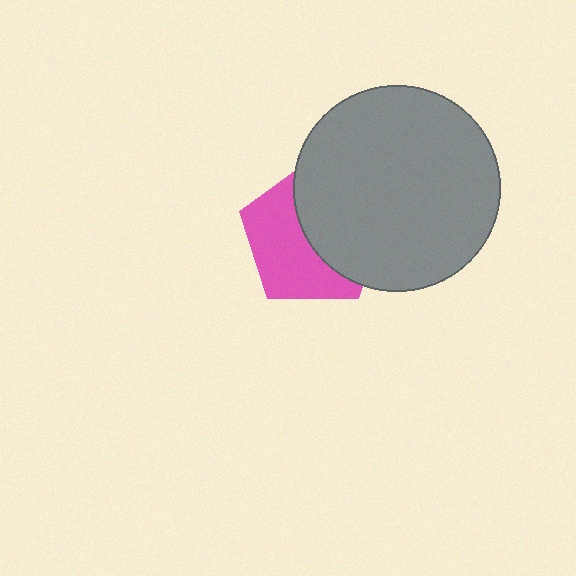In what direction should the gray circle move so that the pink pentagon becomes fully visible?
The gray circle should move right. That is the shortest direction to clear the overlap and leave the pink pentagon fully visible.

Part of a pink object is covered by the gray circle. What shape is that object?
It is a pentagon.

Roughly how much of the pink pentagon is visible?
About half of it is visible (roughly 50%).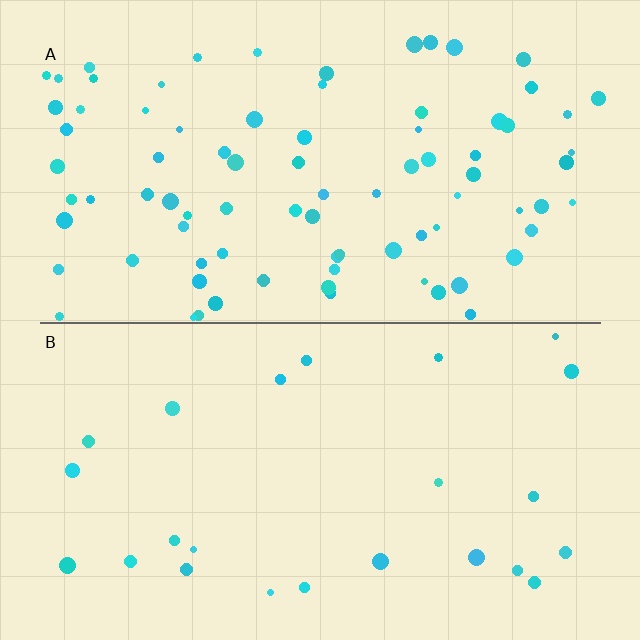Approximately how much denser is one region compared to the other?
Approximately 3.5× — region A over region B.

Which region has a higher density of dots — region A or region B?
A (the top).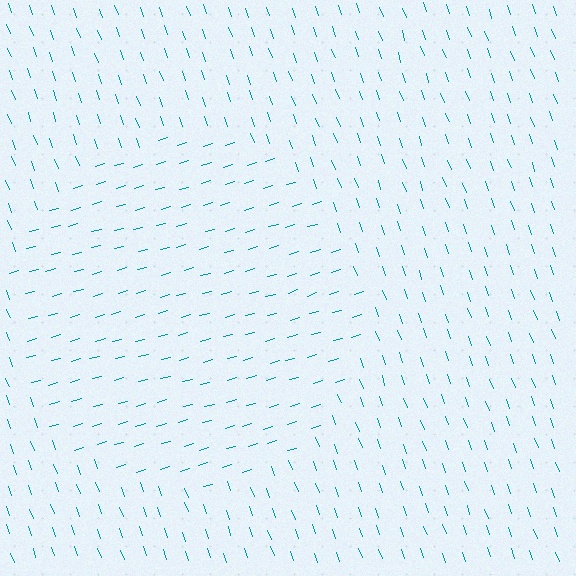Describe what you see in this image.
The image is filled with small teal line segments. A circle region in the image has lines oriented differently from the surrounding lines, creating a visible texture boundary.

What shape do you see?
I see a circle.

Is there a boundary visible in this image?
Yes, there is a texture boundary formed by a change in line orientation.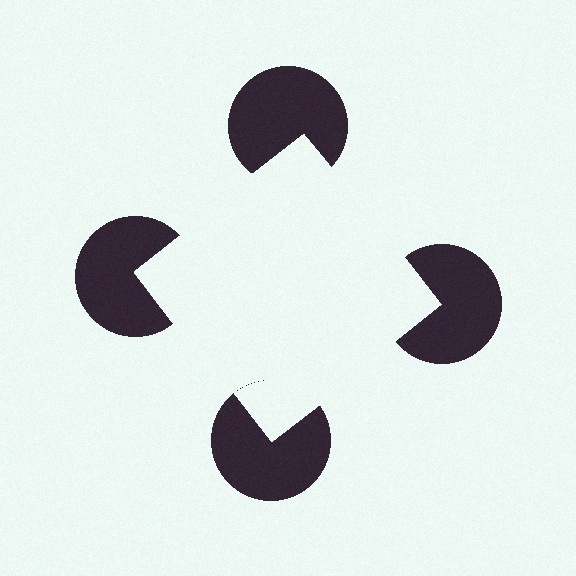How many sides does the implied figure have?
4 sides.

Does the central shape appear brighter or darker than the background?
It typically appears slightly brighter than the background, even though no actual brightness change is drawn.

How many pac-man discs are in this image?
There are 4 — one at each vertex of the illusory square.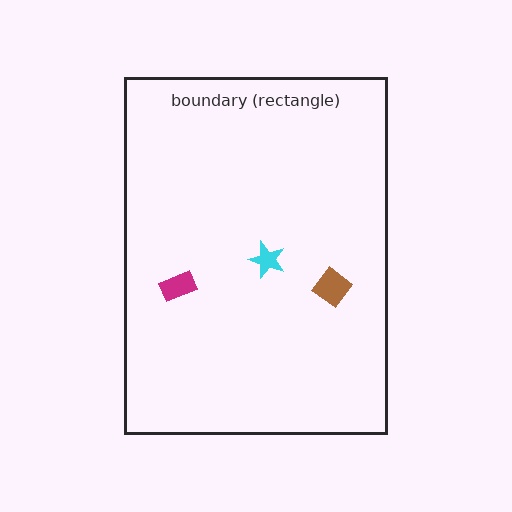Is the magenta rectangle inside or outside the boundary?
Inside.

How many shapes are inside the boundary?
3 inside, 0 outside.